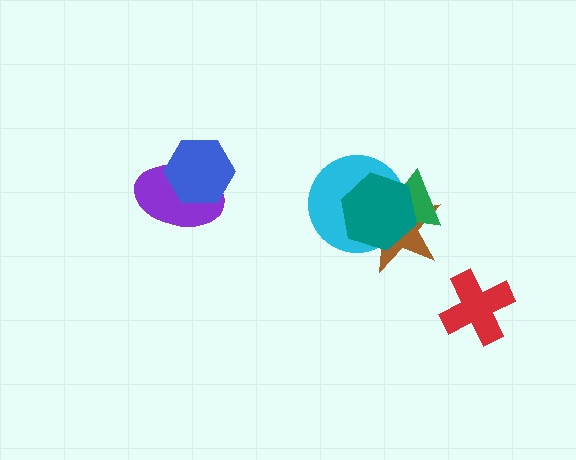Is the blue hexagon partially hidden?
No, no other shape covers it.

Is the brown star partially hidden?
Yes, it is partially covered by another shape.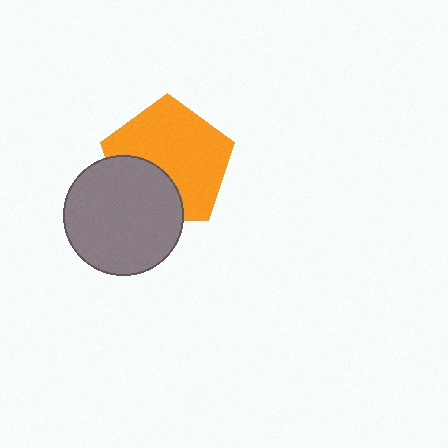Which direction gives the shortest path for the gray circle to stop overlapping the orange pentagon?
Moving down gives the shortest separation.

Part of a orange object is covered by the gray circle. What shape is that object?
It is a pentagon.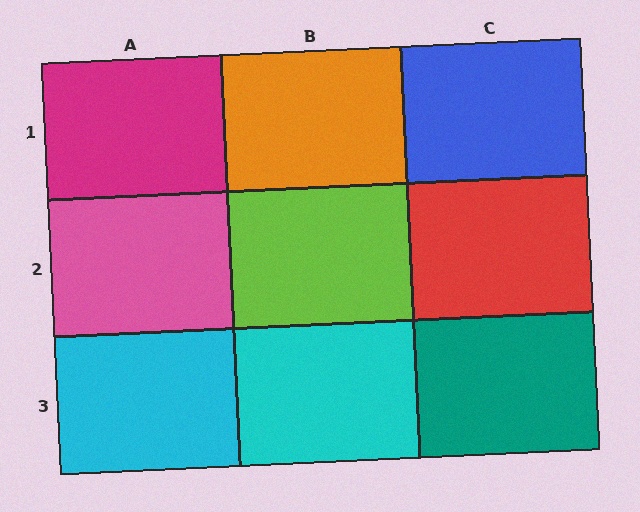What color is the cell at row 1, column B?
Orange.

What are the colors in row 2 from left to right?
Pink, lime, red.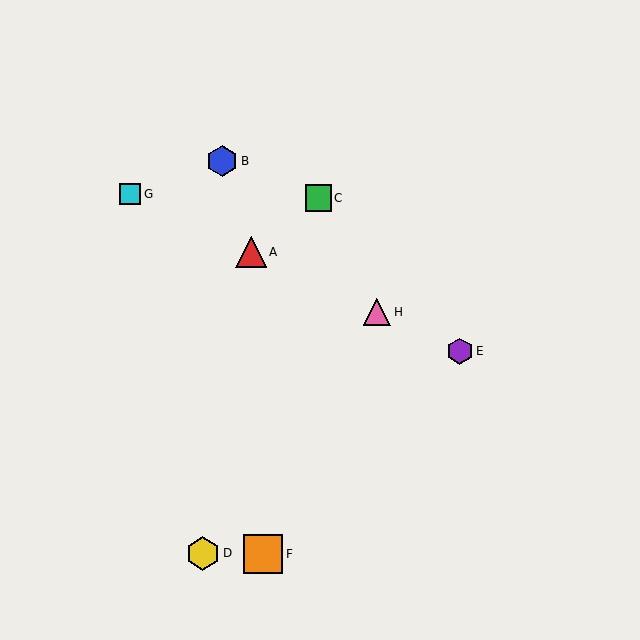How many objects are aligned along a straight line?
4 objects (A, E, G, H) are aligned along a straight line.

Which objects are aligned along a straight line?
Objects A, E, G, H are aligned along a straight line.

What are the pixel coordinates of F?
Object F is at (263, 554).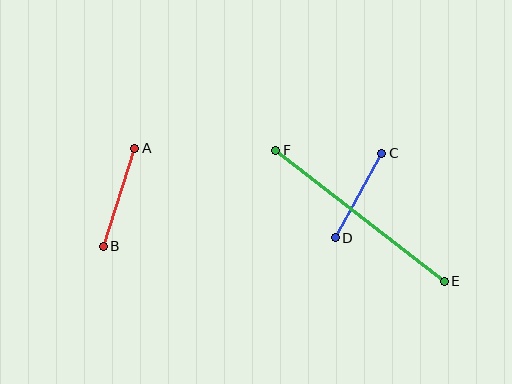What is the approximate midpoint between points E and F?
The midpoint is at approximately (360, 216) pixels.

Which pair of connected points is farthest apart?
Points E and F are farthest apart.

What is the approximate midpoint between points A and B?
The midpoint is at approximately (119, 197) pixels.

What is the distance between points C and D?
The distance is approximately 96 pixels.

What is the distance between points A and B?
The distance is approximately 103 pixels.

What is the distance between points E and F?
The distance is approximately 213 pixels.